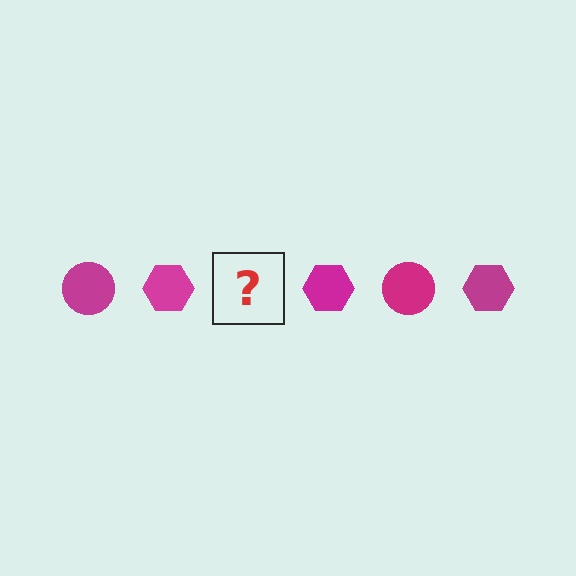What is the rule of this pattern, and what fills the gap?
The rule is that the pattern cycles through circle, hexagon shapes in magenta. The gap should be filled with a magenta circle.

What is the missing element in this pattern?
The missing element is a magenta circle.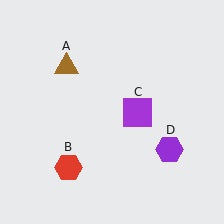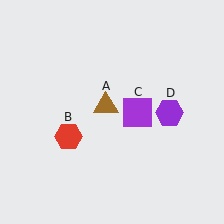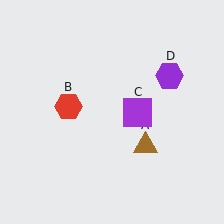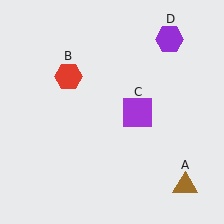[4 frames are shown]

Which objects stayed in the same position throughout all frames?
Purple square (object C) remained stationary.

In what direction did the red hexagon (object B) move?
The red hexagon (object B) moved up.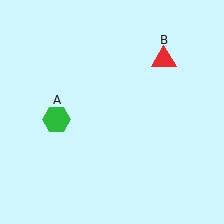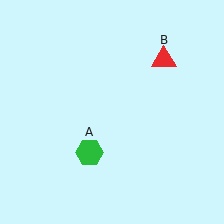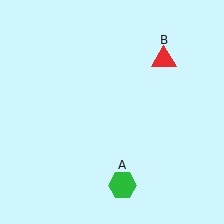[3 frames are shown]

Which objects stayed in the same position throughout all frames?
Red triangle (object B) remained stationary.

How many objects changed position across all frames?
1 object changed position: green hexagon (object A).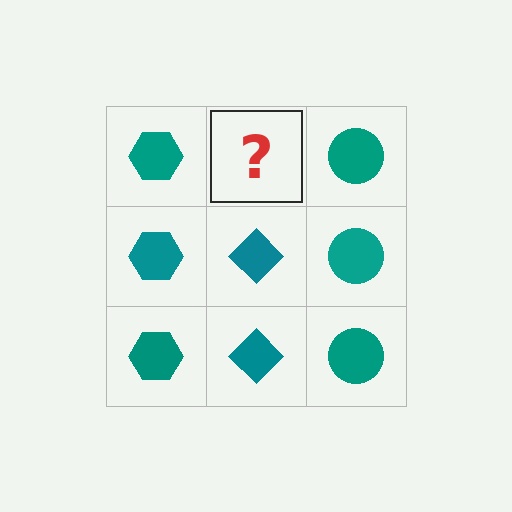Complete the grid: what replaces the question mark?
The question mark should be replaced with a teal diamond.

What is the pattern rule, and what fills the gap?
The rule is that each column has a consistent shape. The gap should be filled with a teal diamond.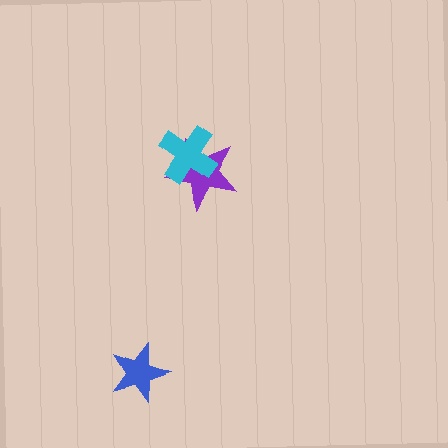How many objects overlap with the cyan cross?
1 object overlaps with the cyan cross.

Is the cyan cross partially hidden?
No, no other shape covers it.